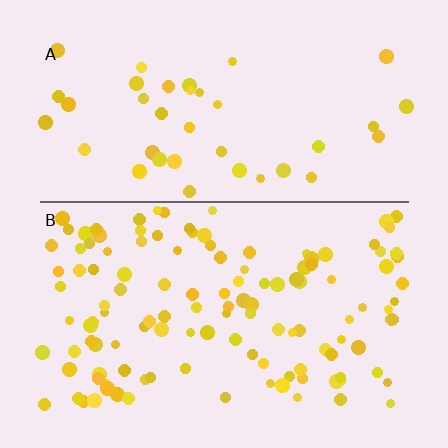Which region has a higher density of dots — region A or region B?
B (the bottom).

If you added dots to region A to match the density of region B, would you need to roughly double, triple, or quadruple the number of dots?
Approximately triple.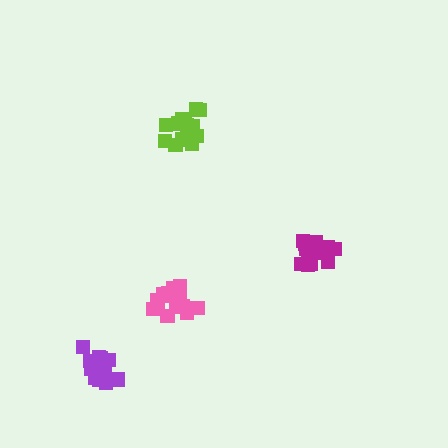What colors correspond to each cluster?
The clusters are colored: magenta, pink, lime, purple.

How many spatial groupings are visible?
There are 4 spatial groupings.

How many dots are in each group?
Group 1: 15 dots, Group 2: 15 dots, Group 3: 16 dots, Group 4: 16 dots (62 total).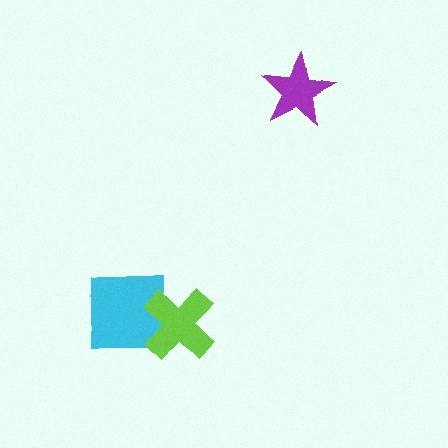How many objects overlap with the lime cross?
1 object overlaps with the lime cross.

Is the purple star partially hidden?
No, no other shape covers it.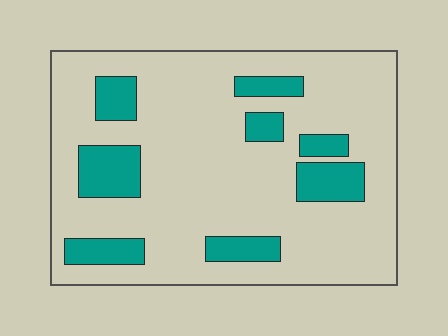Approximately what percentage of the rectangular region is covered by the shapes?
Approximately 20%.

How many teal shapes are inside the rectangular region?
8.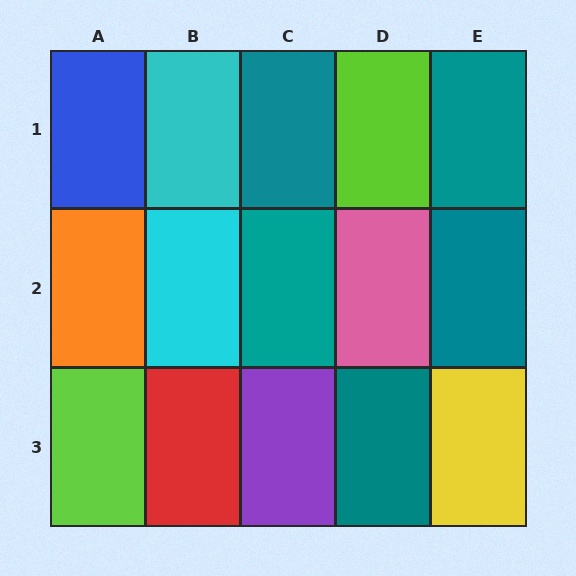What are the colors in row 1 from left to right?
Blue, cyan, teal, lime, teal.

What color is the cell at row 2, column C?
Teal.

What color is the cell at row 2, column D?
Pink.